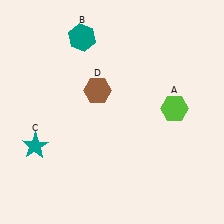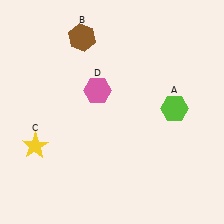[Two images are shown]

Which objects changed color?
B changed from teal to brown. C changed from teal to yellow. D changed from brown to pink.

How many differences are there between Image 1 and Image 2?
There are 3 differences between the two images.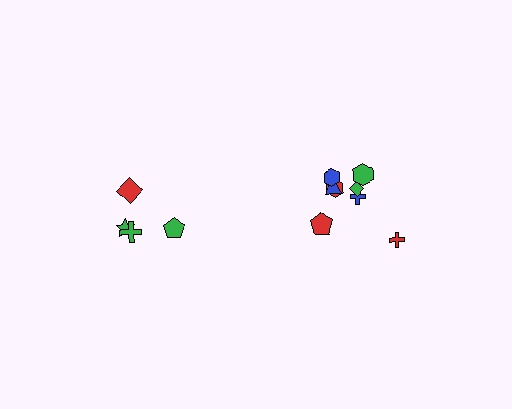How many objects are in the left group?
There are 4 objects.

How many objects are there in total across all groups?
There are 12 objects.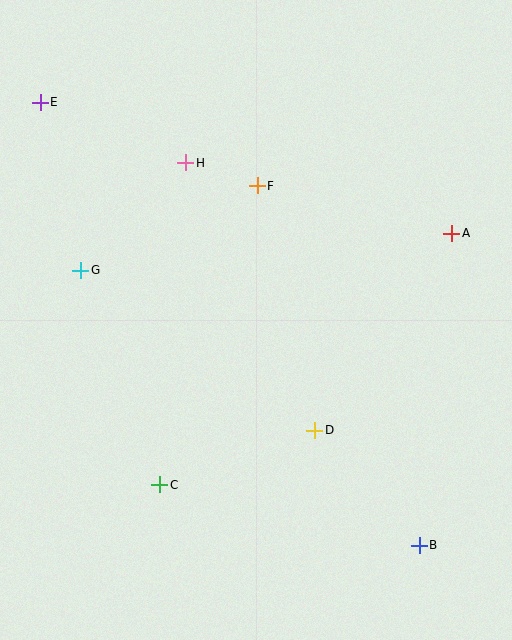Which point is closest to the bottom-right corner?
Point B is closest to the bottom-right corner.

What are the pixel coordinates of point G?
Point G is at (81, 270).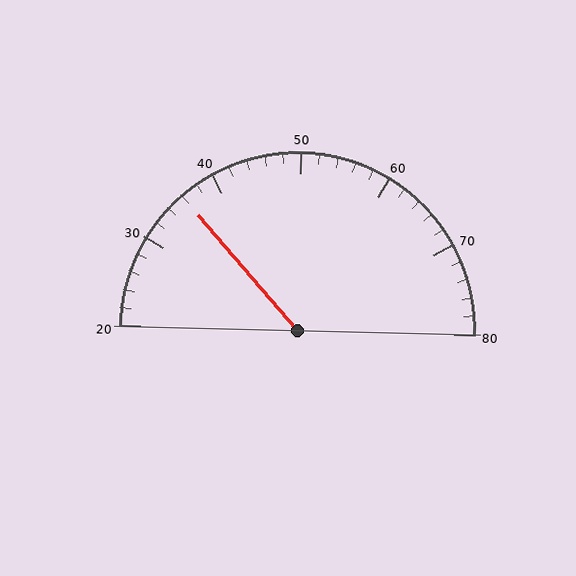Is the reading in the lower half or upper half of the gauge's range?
The reading is in the lower half of the range (20 to 80).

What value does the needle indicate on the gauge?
The needle indicates approximately 36.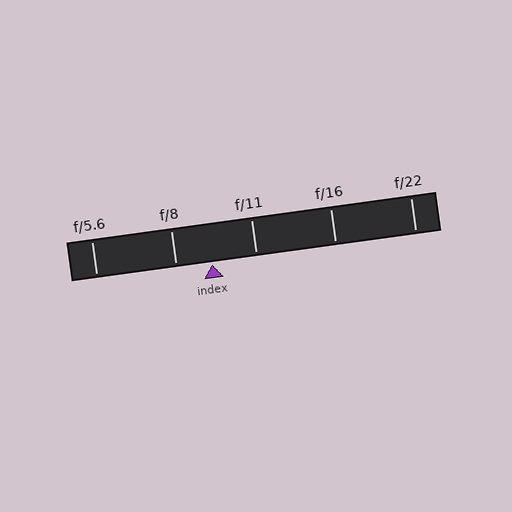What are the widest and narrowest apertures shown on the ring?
The widest aperture shown is f/5.6 and the narrowest is f/22.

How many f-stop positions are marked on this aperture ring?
There are 5 f-stop positions marked.